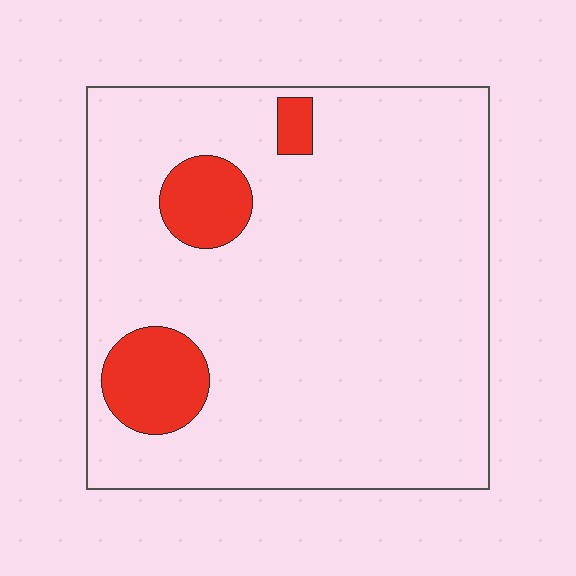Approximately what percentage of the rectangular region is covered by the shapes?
Approximately 10%.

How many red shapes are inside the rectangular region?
3.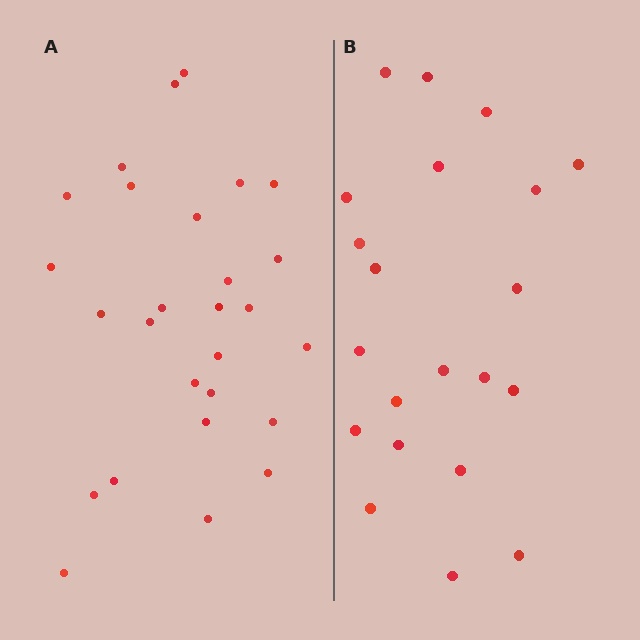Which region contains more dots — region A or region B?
Region A (the left region) has more dots.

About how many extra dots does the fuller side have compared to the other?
Region A has about 6 more dots than region B.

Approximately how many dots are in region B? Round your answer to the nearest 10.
About 20 dots. (The exact count is 21, which rounds to 20.)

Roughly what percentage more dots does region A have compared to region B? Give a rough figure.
About 30% more.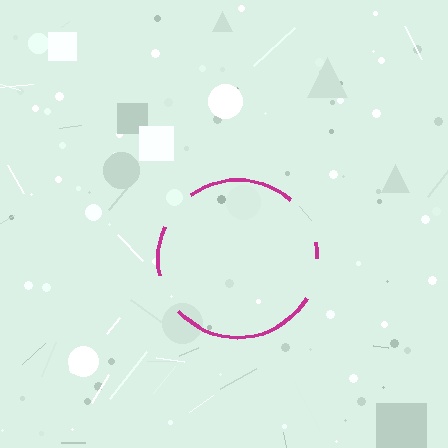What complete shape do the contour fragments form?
The contour fragments form a circle.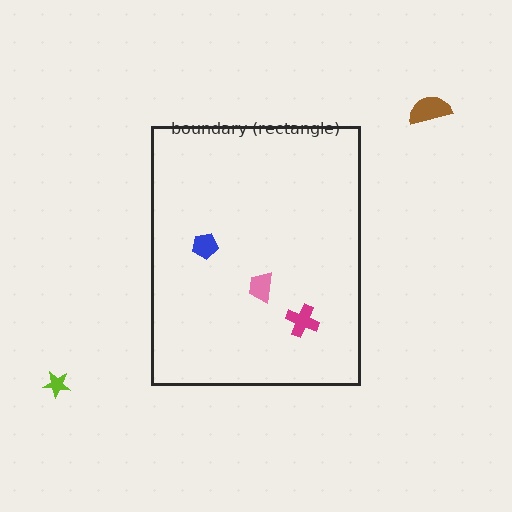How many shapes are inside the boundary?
3 inside, 2 outside.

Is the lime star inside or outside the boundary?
Outside.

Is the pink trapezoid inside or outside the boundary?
Inside.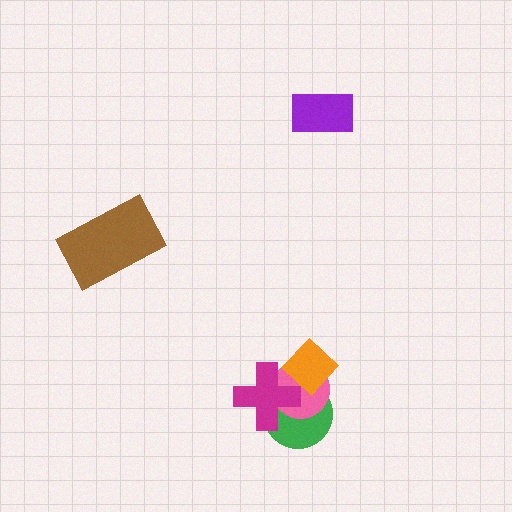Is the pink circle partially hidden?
Yes, it is partially covered by another shape.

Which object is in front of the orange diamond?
The magenta cross is in front of the orange diamond.